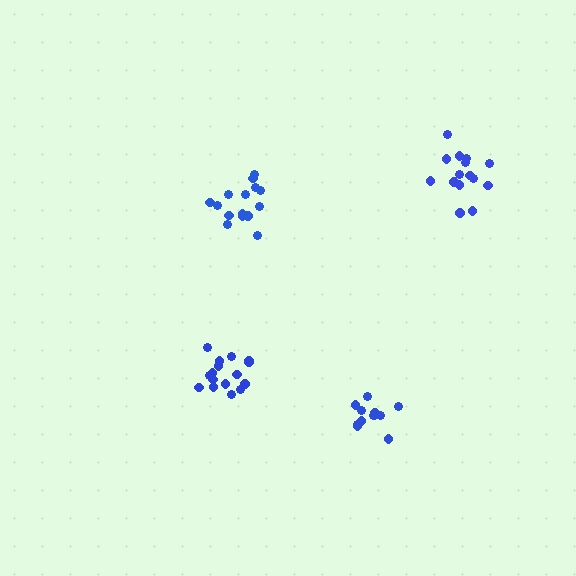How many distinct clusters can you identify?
There are 4 distinct clusters.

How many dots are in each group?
Group 1: 12 dots, Group 2: 16 dots, Group 3: 15 dots, Group 4: 15 dots (58 total).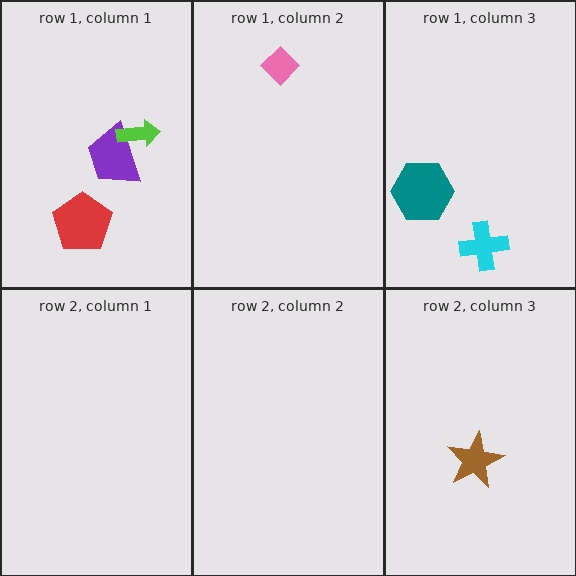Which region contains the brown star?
The row 2, column 3 region.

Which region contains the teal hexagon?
The row 1, column 3 region.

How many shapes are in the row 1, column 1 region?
3.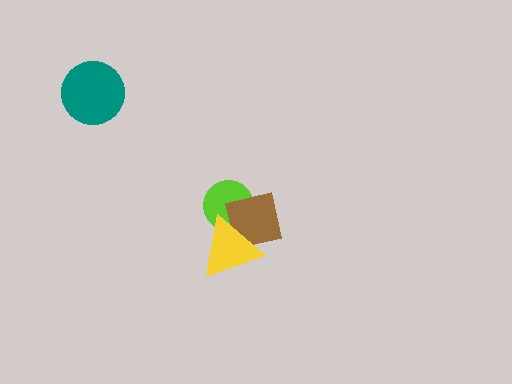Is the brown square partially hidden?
Yes, it is partially covered by another shape.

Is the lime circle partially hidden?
Yes, it is partially covered by another shape.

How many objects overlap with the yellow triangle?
2 objects overlap with the yellow triangle.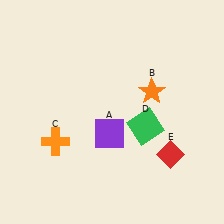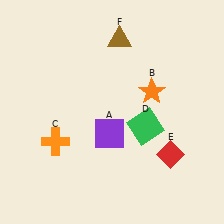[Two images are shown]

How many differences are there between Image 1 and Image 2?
There is 1 difference between the two images.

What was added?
A brown triangle (F) was added in Image 2.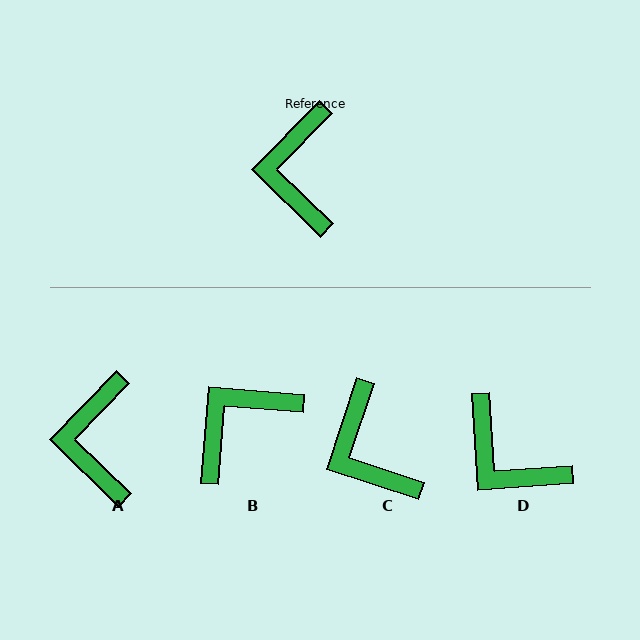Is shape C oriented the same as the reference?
No, it is off by about 26 degrees.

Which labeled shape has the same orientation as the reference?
A.